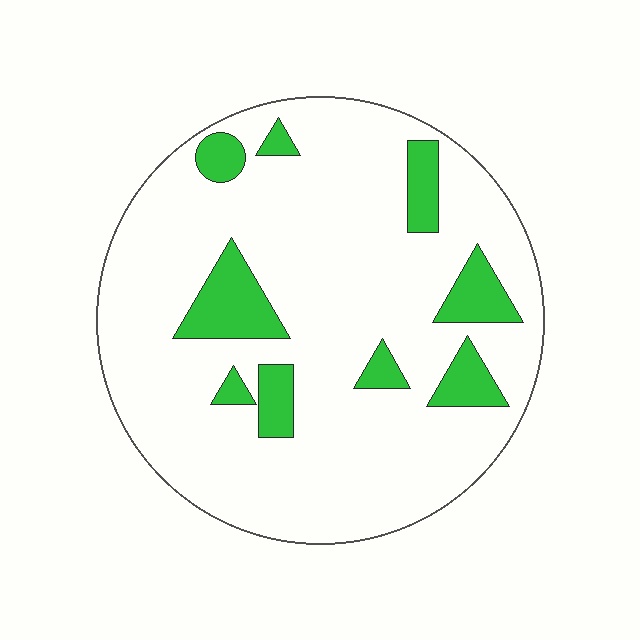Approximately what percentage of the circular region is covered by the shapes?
Approximately 15%.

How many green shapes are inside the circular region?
9.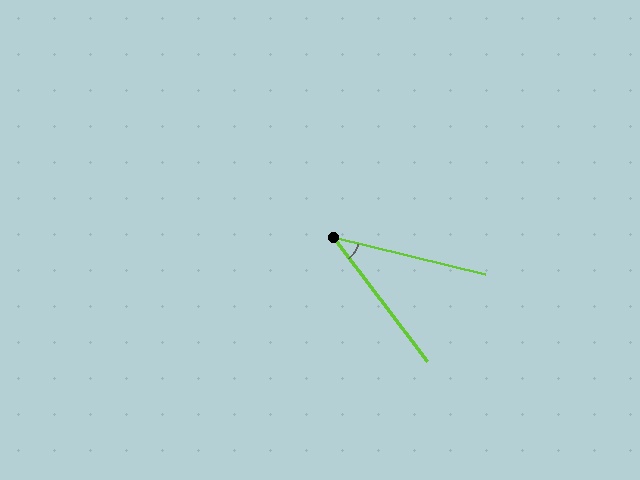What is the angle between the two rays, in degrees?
Approximately 39 degrees.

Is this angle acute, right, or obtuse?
It is acute.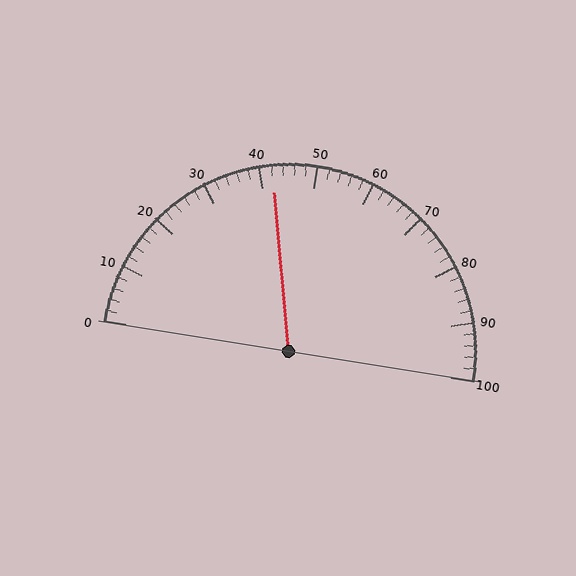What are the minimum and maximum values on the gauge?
The gauge ranges from 0 to 100.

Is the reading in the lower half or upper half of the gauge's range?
The reading is in the lower half of the range (0 to 100).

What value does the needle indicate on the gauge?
The needle indicates approximately 42.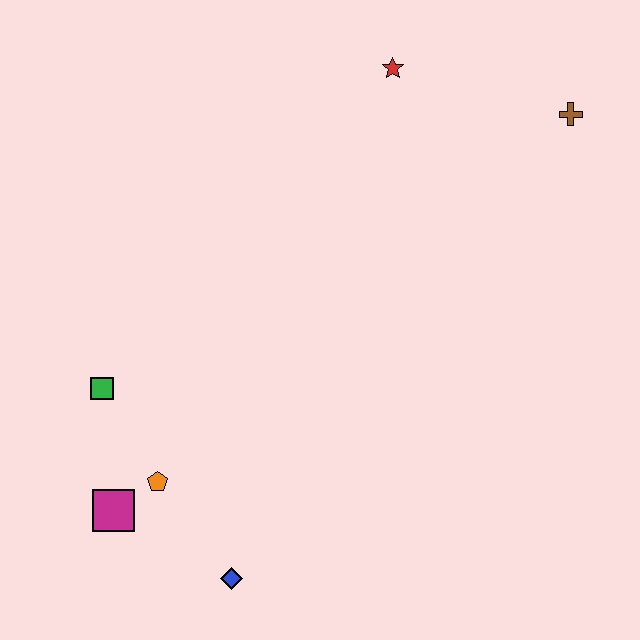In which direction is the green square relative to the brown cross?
The green square is to the left of the brown cross.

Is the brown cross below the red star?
Yes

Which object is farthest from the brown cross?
The magenta square is farthest from the brown cross.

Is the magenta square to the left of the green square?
No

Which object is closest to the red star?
The brown cross is closest to the red star.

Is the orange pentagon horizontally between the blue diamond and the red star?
No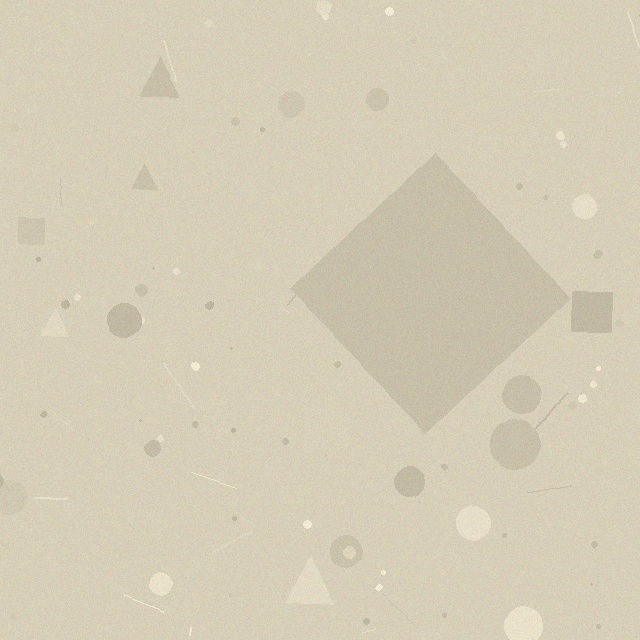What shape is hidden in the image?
A diamond is hidden in the image.